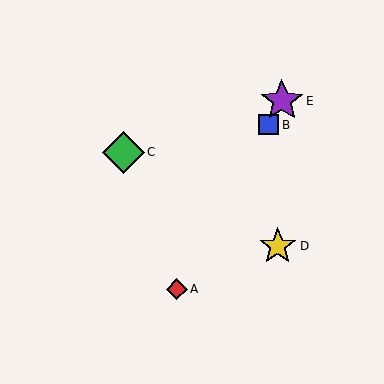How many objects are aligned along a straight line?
3 objects (A, B, E) are aligned along a straight line.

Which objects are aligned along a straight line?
Objects A, B, E are aligned along a straight line.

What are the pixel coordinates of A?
Object A is at (177, 289).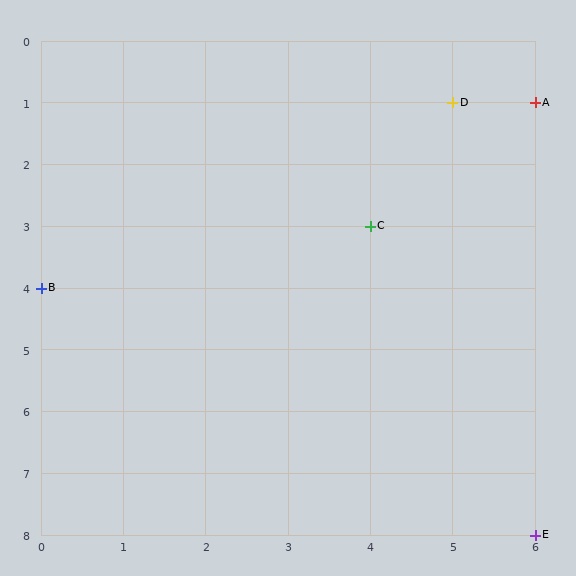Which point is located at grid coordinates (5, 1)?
Point D is at (5, 1).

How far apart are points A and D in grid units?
Points A and D are 1 column apart.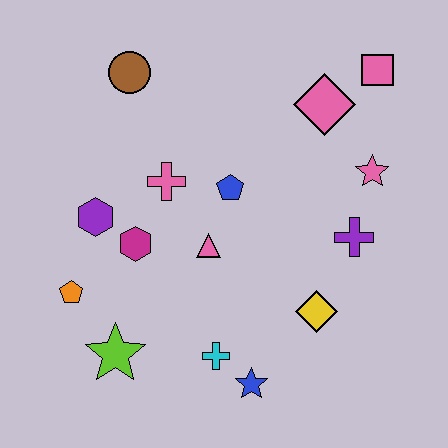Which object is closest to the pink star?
The purple cross is closest to the pink star.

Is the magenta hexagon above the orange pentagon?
Yes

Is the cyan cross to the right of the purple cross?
No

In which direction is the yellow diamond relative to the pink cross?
The yellow diamond is to the right of the pink cross.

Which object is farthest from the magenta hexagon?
The pink square is farthest from the magenta hexagon.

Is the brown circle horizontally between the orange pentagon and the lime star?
No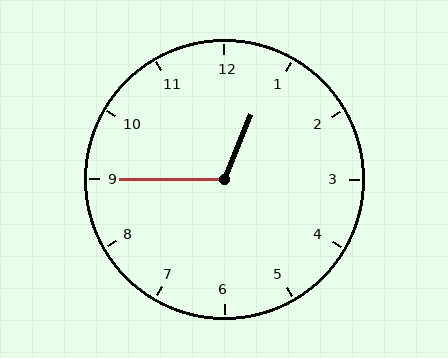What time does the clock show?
12:45.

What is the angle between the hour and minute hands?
Approximately 112 degrees.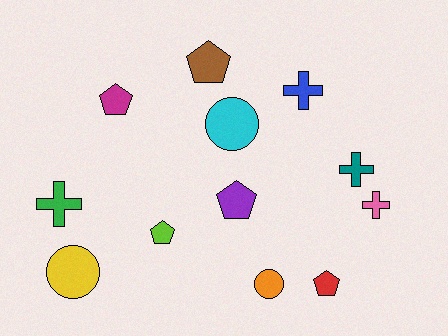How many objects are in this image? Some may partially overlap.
There are 12 objects.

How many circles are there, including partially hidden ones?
There are 3 circles.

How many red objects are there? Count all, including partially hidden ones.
There is 1 red object.